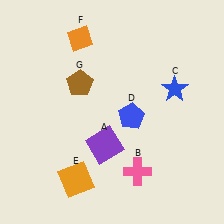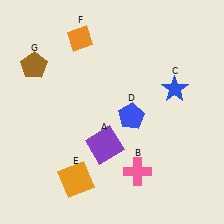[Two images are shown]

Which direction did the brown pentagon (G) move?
The brown pentagon (G) moved left.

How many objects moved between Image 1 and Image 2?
1 object moved between the two images.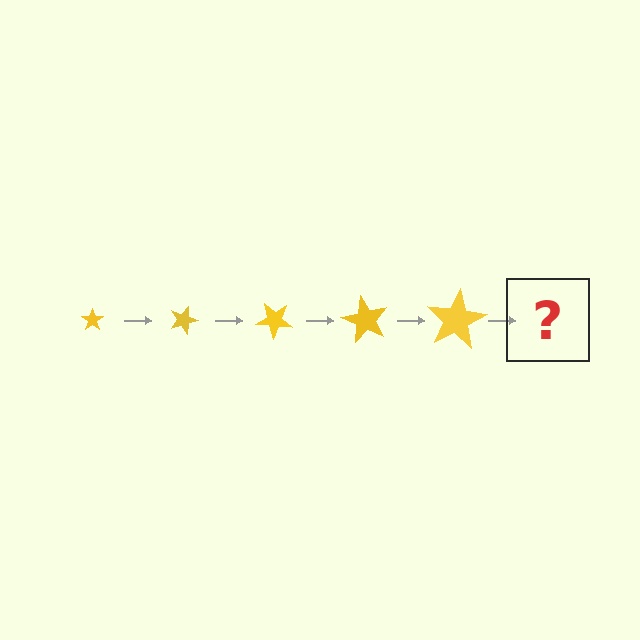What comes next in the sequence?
The next element should be a star, larger than the previous one and rotated 100 degrees from the start.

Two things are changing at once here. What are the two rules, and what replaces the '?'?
The two rules are that the star grows larger each step and it rotates 20 degrees each step. The '?' should be a star, larger than the previous one and rotated 100 degrees from the start.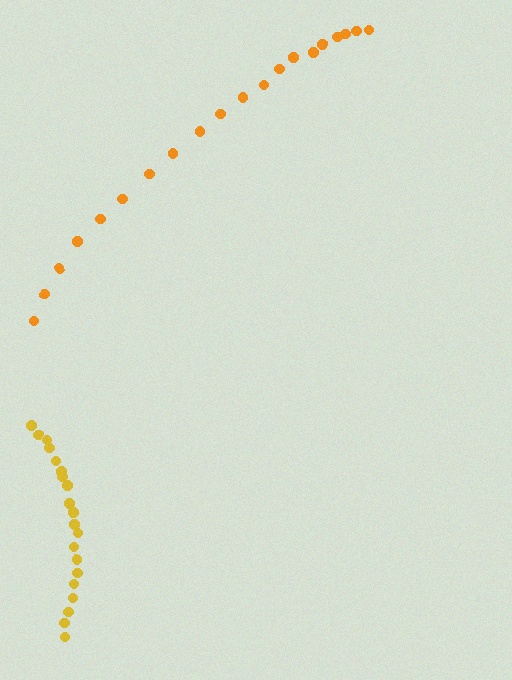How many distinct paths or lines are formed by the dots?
There are 2 distinct paths.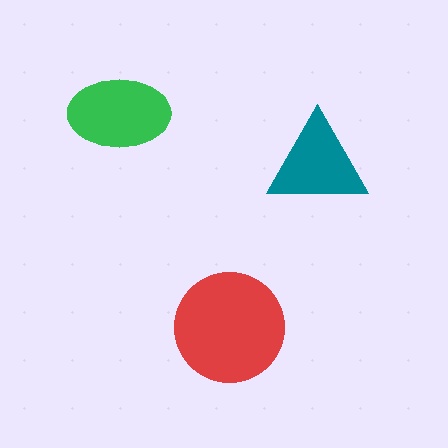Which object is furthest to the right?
The teal triangle is rightmost.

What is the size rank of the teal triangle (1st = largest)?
3rd.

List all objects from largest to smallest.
The red circle, the green ellipse, the teal triangle.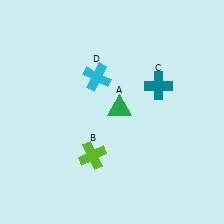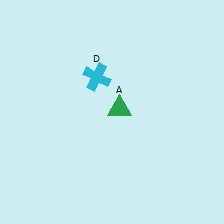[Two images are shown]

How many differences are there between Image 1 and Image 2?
There are 2 differences between the two images.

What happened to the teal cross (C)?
The teal cross (C) was removed in Image 2. It was in the top-right area of Image 1.